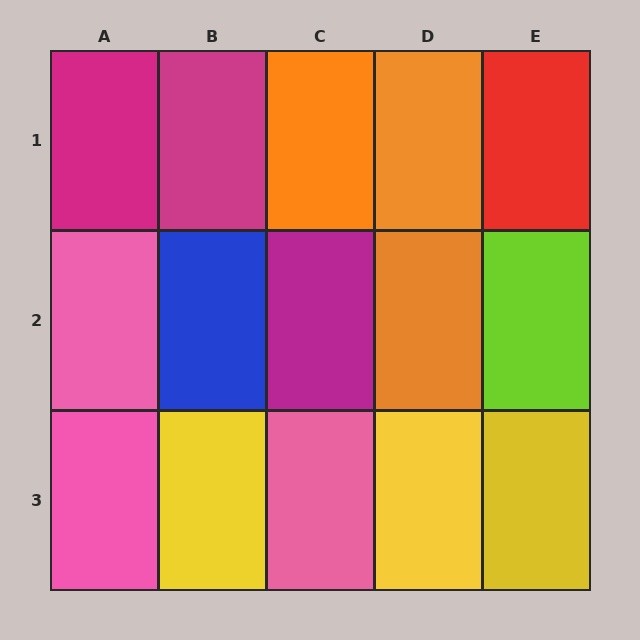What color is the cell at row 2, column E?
Lime.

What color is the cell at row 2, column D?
Orange.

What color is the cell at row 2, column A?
Pink.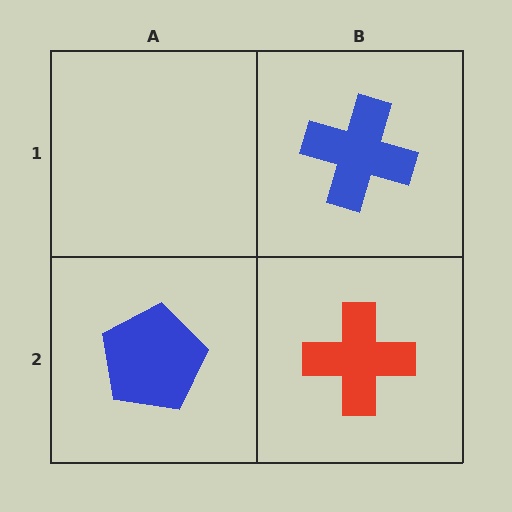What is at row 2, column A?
A blue pentagon.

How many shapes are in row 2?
2 shapes.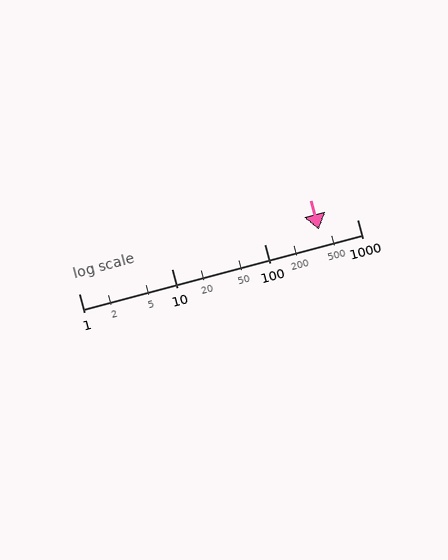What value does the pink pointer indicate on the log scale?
The pointer indicates approximately 390.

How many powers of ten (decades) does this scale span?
The scale spans 3 decades, from 1 to 1000.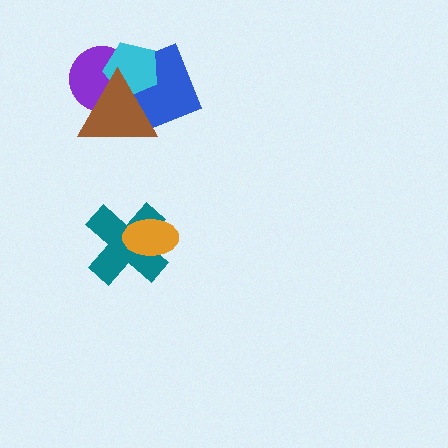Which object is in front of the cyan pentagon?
The brown triangle is in front of the cyan pentagon.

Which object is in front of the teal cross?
The orange ellipse is in front of the teal cross.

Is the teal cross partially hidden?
Yes, it is partially covered by another shape.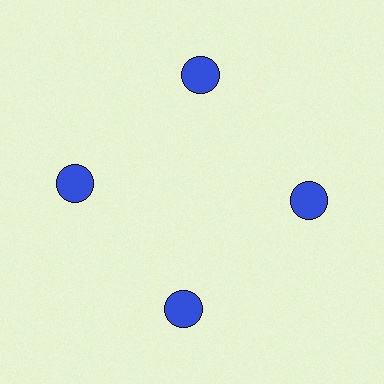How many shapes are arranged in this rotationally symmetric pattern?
There are 4 shapes, arranged in 4 groups of 1.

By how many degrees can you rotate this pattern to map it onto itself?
The pattern maps onto itself every 90 degrees of rotation.